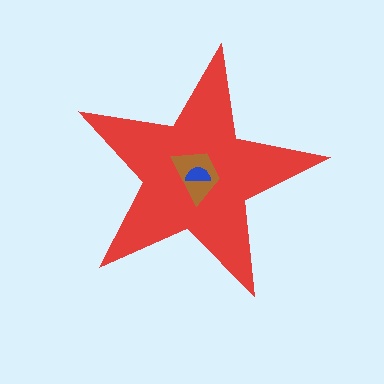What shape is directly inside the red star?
The brown trapezoid.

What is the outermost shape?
The red star.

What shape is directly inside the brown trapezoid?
The blue semicircle.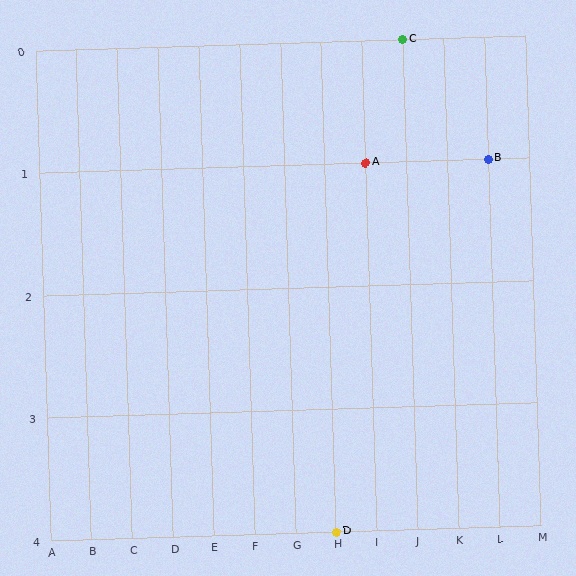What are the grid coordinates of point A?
Point A is at grid coordinates (I, 1).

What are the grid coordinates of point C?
Point C is at grid coordinates (J, 0).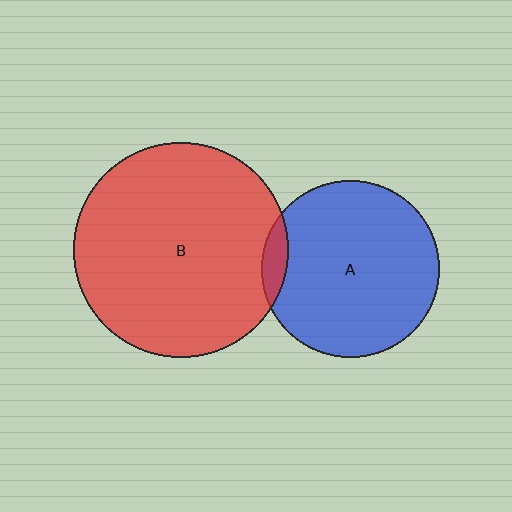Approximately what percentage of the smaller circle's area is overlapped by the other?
Approximately 5%.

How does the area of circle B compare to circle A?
Approximately 1.5 times.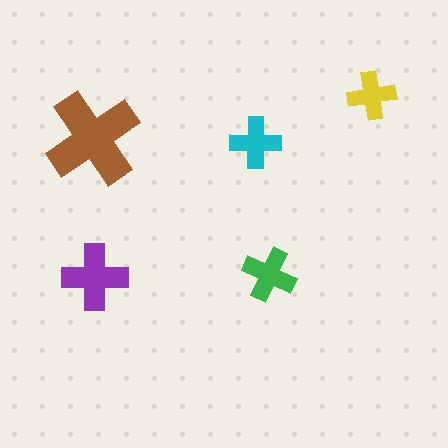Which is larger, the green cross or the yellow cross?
The green one.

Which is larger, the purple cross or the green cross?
The purple one.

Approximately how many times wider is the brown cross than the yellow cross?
About 2 times wider.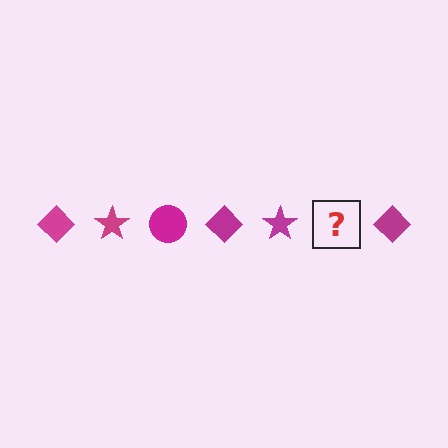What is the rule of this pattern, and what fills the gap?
The rule is that the pattern cycles through diamond, star, circle shapes in magenta. The gap should be filled with a magenta circle.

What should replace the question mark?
The question mark should be replaced with a magenta circle.